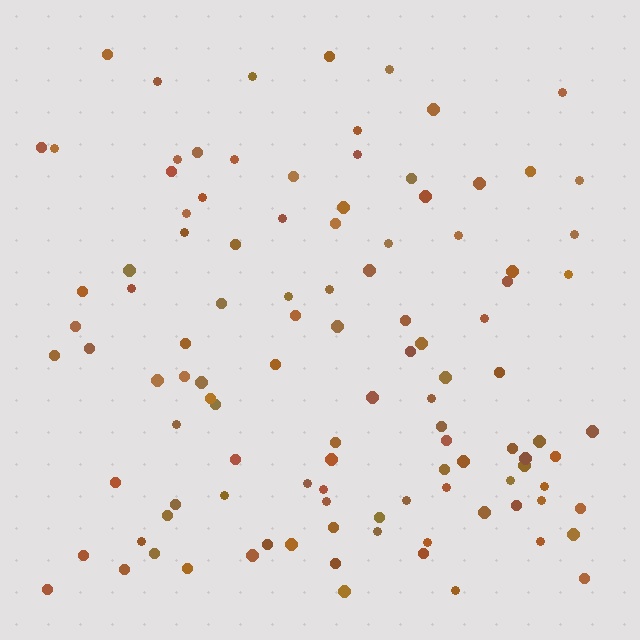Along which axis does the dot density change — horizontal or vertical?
Vertical.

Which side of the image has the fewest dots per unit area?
The top.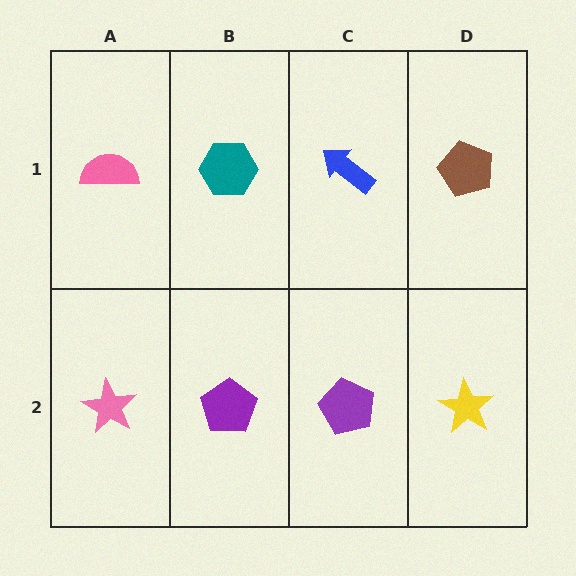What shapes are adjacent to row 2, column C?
A blue arrow (row 1, column C), a purple pentagon (row 2, column B), a yellow star (row 2, column D).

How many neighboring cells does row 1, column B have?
3.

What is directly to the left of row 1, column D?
A blue arrow.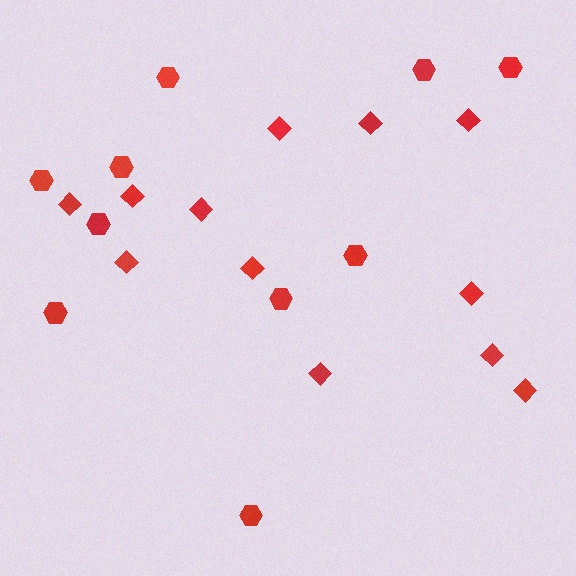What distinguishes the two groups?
There are 2 groups: one group of diamonds (12) and one group of hexagons (10).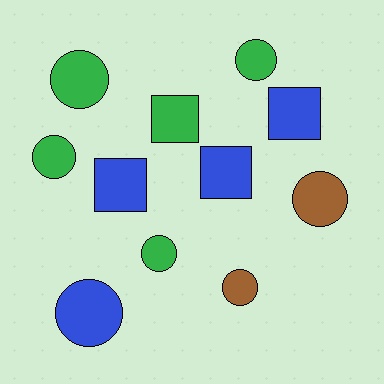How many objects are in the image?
There are 11 objects.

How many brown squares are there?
There are no brown squares.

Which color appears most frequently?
Green, with 5 objects.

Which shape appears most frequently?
Circle, with 7 objects.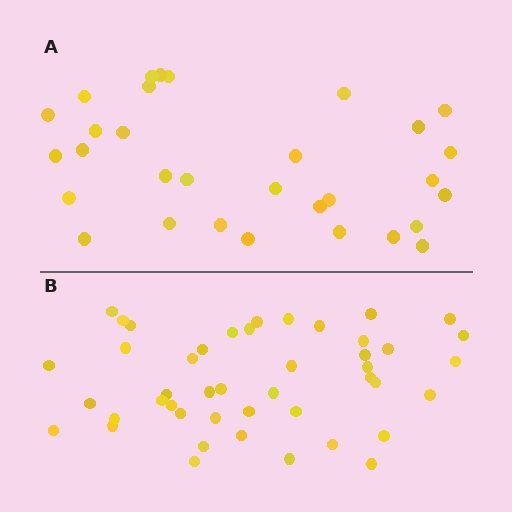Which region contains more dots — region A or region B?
Region B (the bottom region) has more dots.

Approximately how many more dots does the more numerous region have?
Region B has approximately 15 more dots than region A.